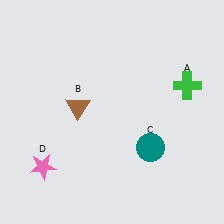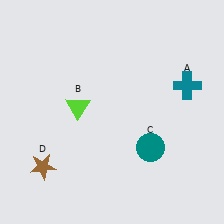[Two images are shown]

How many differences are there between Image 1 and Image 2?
There are 3 differences between the two images.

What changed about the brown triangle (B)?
In Image 1, B is brown. In Image 2, it changed to lime.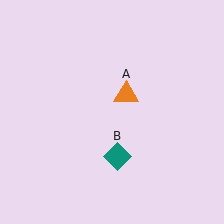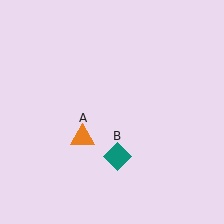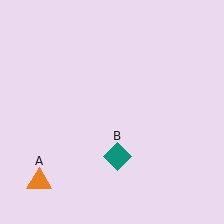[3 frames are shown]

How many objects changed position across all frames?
1 object changed position: orange triangle (object A).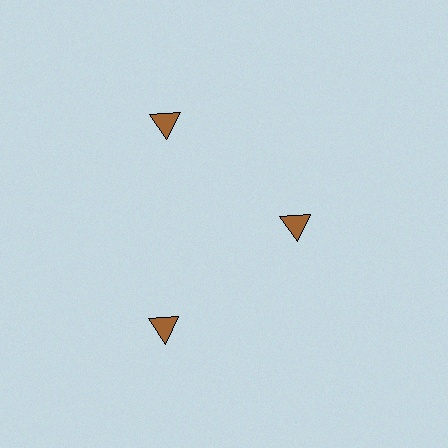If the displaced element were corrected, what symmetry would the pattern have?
It would have 3-fold rotational symmetry — the pattern would map onto itself every 120 degrees.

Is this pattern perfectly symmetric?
No. The 3 brown triangles are arranged in a ring, but one element near the 3 o'clock position is pulled inward toward the center, breaking the 3-fold rotational symmetry.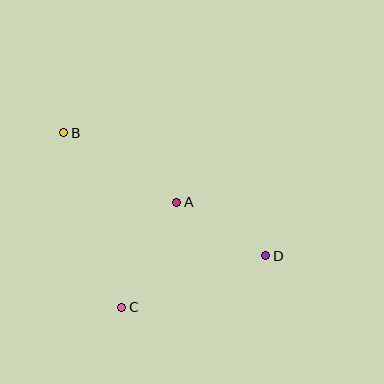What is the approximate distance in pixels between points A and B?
The distance between A and B is approximately 133 pixels.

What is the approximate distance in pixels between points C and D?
The distance between C and D is approximately 153 pixels.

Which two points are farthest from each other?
Points B and D are farthest from each other.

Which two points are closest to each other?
Points A and D are closest to each other.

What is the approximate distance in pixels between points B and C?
The distance between B and C is approximately 184 pixels.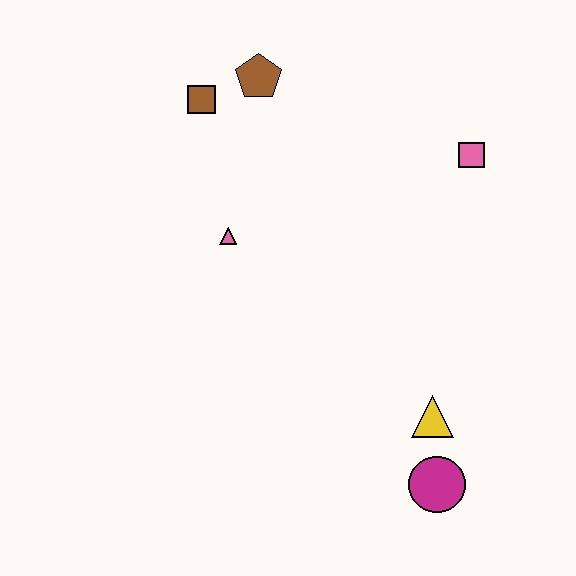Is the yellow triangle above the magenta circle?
Yes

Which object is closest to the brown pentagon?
The brown square is closest to the brown pentagon.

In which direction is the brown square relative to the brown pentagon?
The brown square is to the left of the brown pentagon.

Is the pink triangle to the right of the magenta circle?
No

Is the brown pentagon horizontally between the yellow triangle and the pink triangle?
Yes